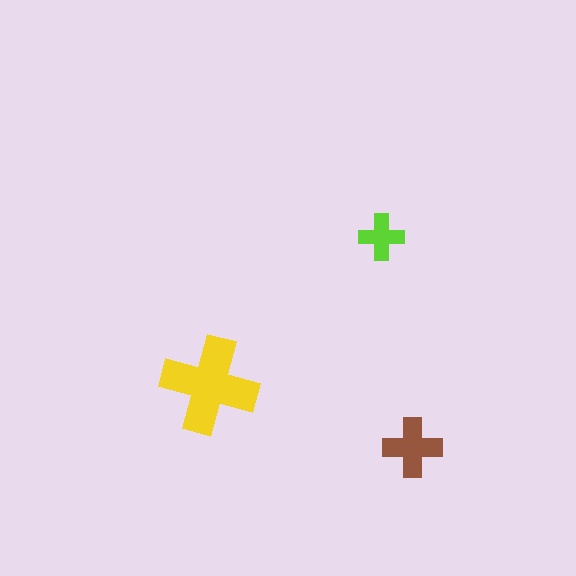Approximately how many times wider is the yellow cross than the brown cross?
About 1.5 times wider.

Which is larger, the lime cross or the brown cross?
The brown one.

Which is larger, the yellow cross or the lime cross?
The yellow one.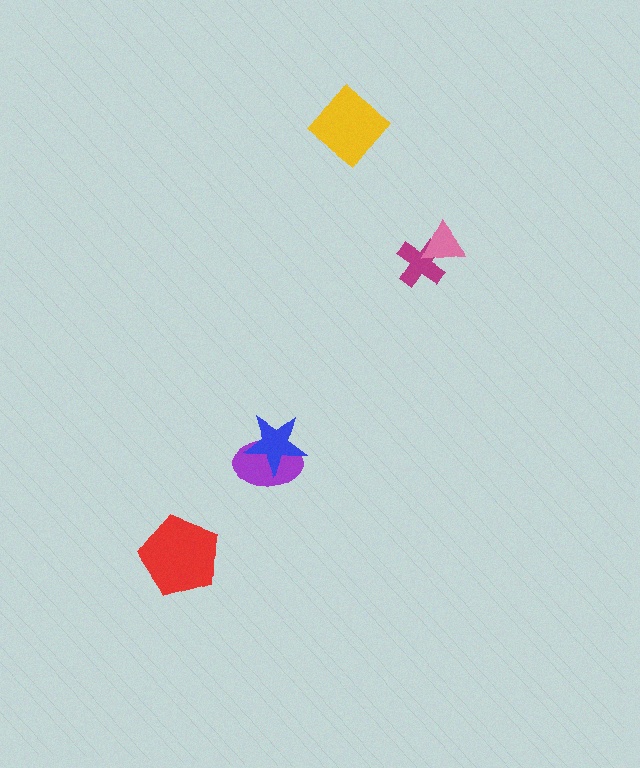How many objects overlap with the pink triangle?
1 object overlaps with the pink triangle.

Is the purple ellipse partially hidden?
Yes, it is partially covered by another shape.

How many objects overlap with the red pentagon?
0 objects overlap with the red pentagon.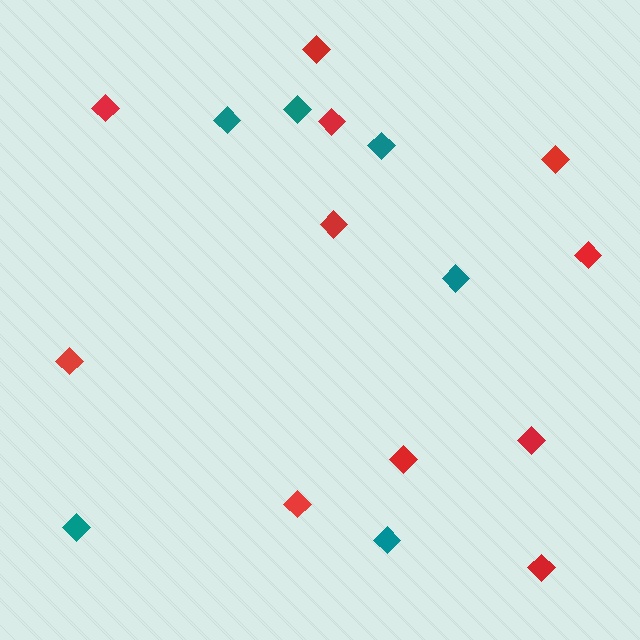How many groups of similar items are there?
There are 2 groups: one group of teal diamonds (6) and one group of red diamonds (11).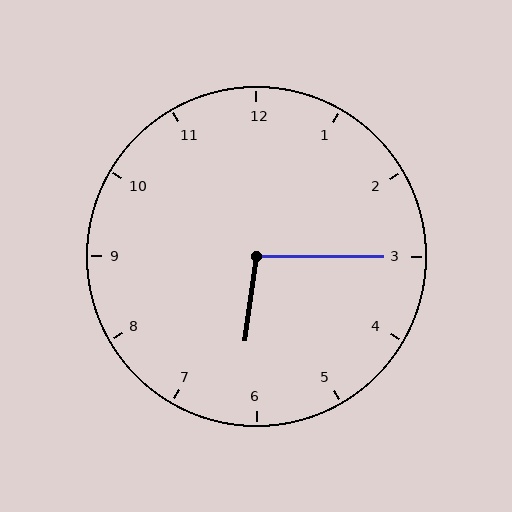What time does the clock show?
6:15.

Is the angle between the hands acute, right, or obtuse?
It is obtuse.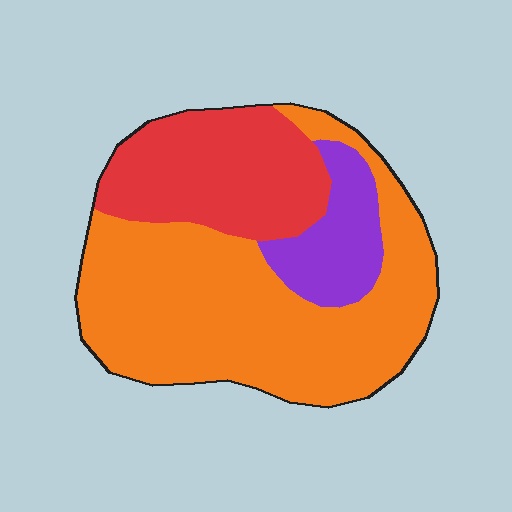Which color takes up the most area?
Orange, at roughly 60%.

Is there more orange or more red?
Orange.